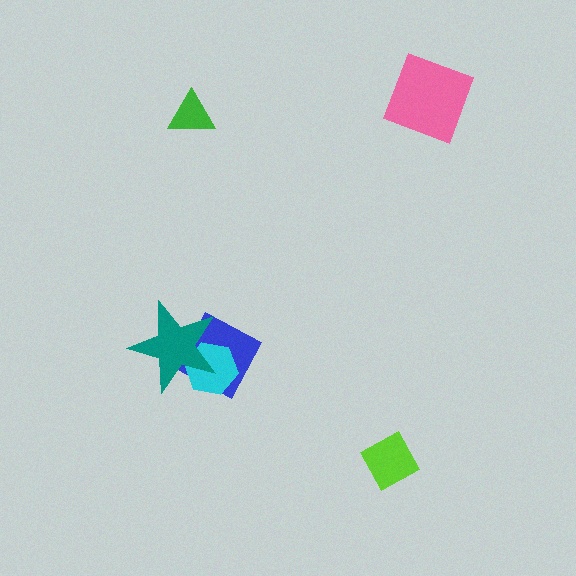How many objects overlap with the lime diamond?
0 objects overlap with the lime diamond.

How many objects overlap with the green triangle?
0 objects overlap with the green triangle.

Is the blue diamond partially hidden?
Yes, it is partially covered by another shape.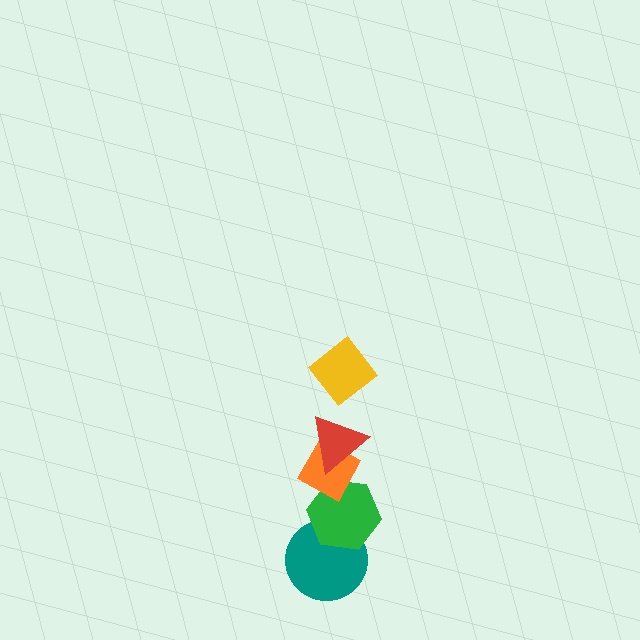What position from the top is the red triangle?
The red triangle is 2nd from the top.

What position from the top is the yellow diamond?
The yellow diamond is 1st from the top.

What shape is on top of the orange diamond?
The red triangle is on top of the orange diamond.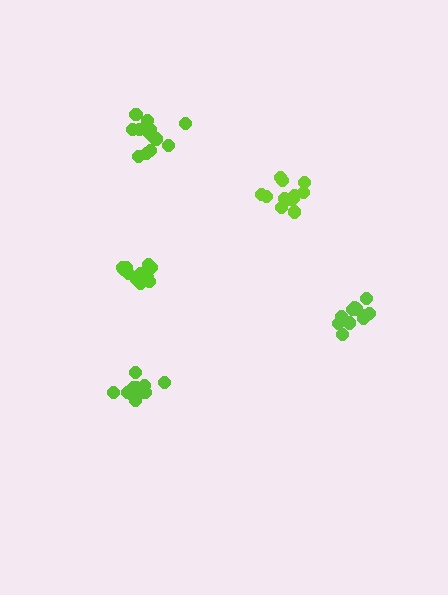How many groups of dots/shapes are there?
There are 5 groups.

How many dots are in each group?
Group 1: 14 dots, Group 2: 12 dots, Group 3: 15 dots, Group 4: 13 dots, Group 5: 11 dots (65 total).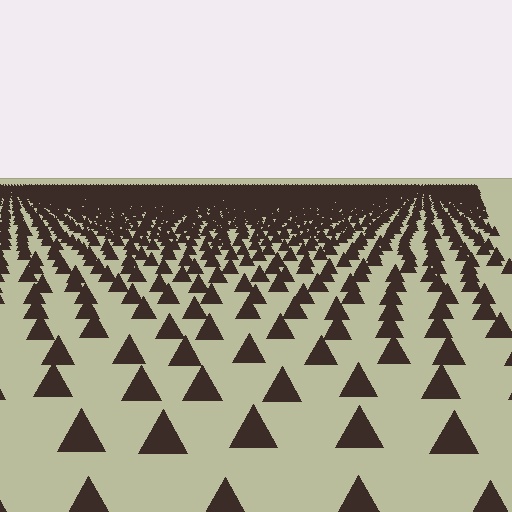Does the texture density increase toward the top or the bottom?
Density increases toward the top.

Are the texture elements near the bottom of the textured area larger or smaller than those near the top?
Larger. Near the bottom, elements are closer to the viewer and appear at a bigger on-screen size.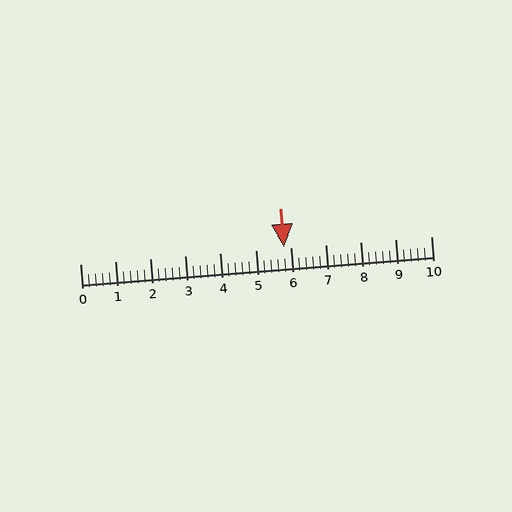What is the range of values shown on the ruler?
The ruler shows values from 0 to 10.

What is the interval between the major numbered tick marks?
The major tick marks are spaced 1 units apart.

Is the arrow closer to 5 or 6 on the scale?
The arrow is closer to 6.